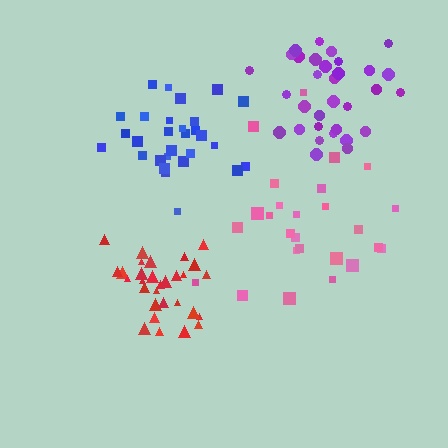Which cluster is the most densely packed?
Red.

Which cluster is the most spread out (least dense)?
Pink.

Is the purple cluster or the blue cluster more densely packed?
Purple.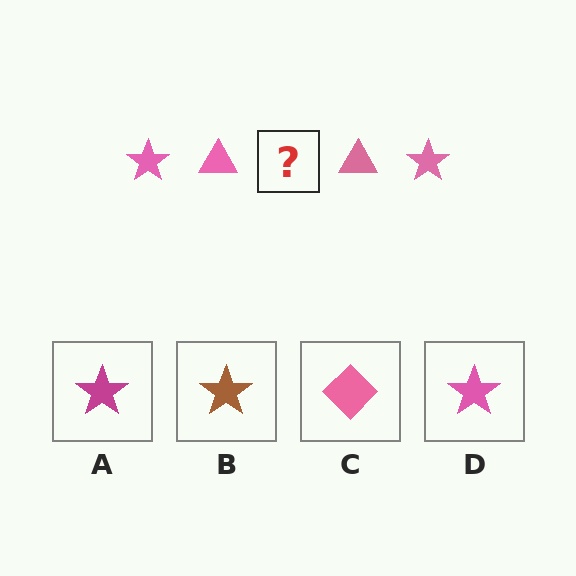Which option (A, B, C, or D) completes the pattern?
D.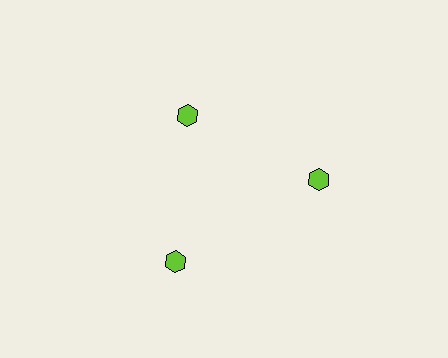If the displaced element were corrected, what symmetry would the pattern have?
It would have 3-fold rotational symmetry — the pattern would map onto itself every 120 degrees.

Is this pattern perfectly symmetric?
No. The 3 lime hexagons are arranged in a ring, but one element near the 11 o'clock position is pulled inward toward the center, breaking the 3-fold rotational symmetry.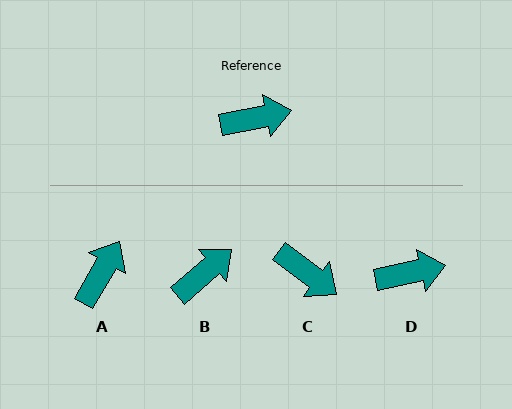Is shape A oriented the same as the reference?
No, it is off by about 48 degrees.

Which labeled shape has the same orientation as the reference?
D.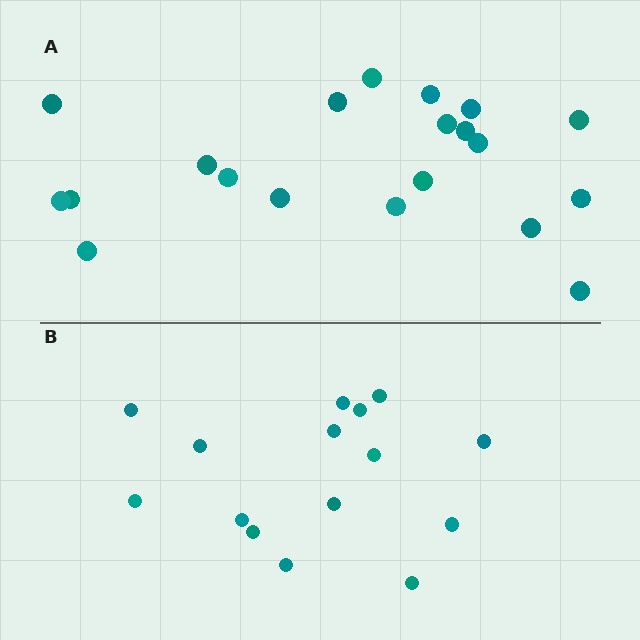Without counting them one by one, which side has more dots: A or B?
Region A (the top region) has more dots.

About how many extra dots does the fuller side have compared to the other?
Region A has about 5 more dots than region B.